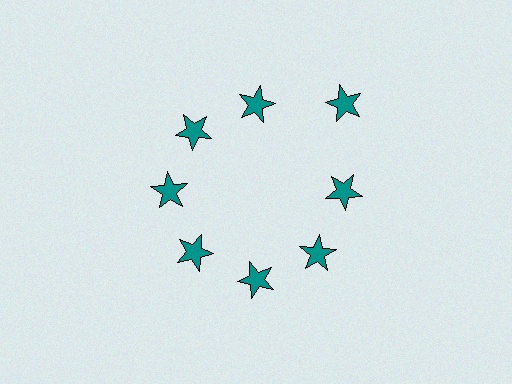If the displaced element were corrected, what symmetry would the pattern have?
It would have 8-fold rotational symmetry — the pattern would map onto itself every 45 degrees.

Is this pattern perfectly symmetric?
No. The 8 teal stars are arranged in a ring, but one element near the 2 o'clock position is pushed outward from the center, breaking the 8-fold rotational symmetry.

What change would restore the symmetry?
The symmetry would be restored by moving it inward, back onto the ring so that all 8 stars sit at equal angles and equal distance from the center.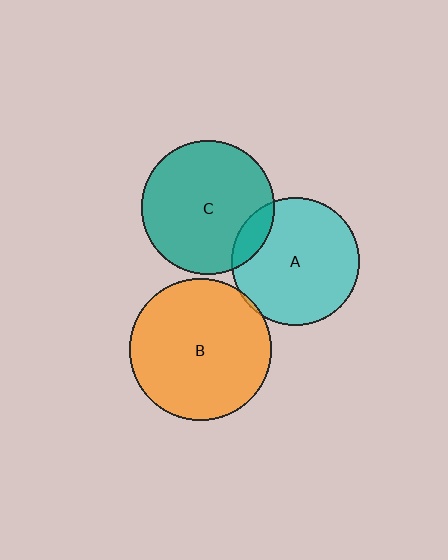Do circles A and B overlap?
Yes.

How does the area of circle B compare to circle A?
Approximately 1.2 times.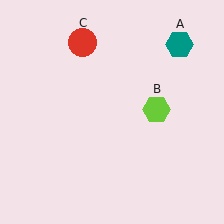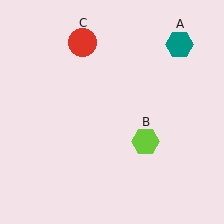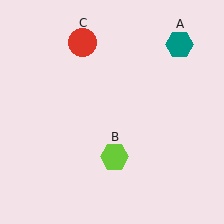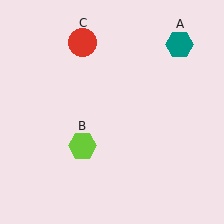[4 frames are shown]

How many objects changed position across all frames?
1 object changed position: lime hexagon (object B).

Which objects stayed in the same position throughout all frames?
Teal hexagon (object A) and red circle (object C) remained stationary.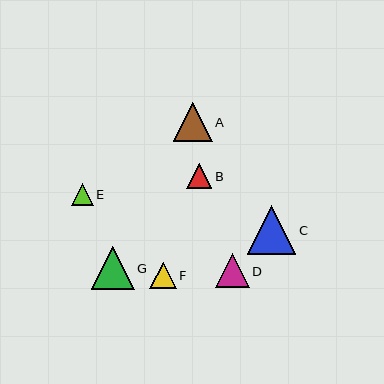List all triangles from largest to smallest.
From largest to smallest: C, G, A, D, F, B, E.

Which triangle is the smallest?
Triangle E is the smallest with a size of approximately 22 pixels.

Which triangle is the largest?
Triangle C is the largest with a size of approximately 49 pixels.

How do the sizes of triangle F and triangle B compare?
Triangle F and triangle B are approximately the same size.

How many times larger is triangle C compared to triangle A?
Triangle C is approximately 1.3 times the size of triangle A.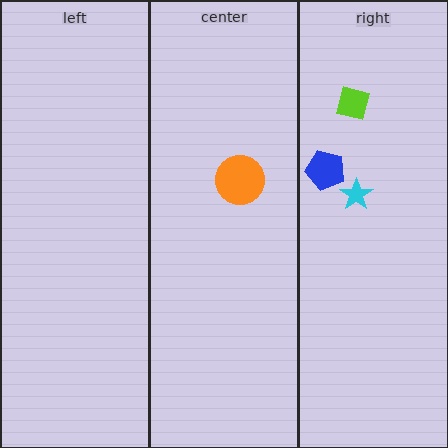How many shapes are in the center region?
1.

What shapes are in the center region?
The orange circle.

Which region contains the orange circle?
The center region.